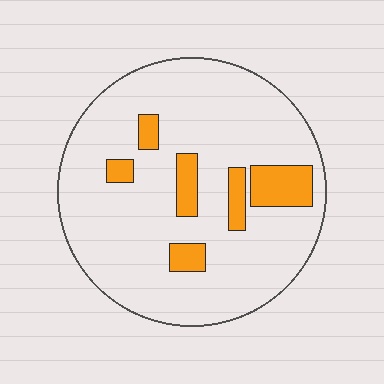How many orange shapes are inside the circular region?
6.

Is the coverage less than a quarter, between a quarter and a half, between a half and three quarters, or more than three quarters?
Less than a quarter.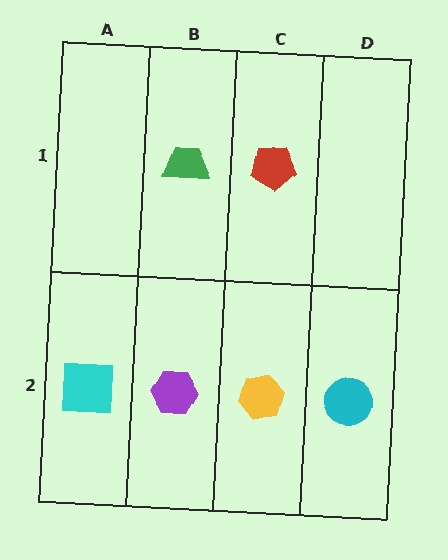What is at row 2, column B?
A purple hexagon.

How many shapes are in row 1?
2 shapes.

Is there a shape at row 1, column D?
No, that cell is empty.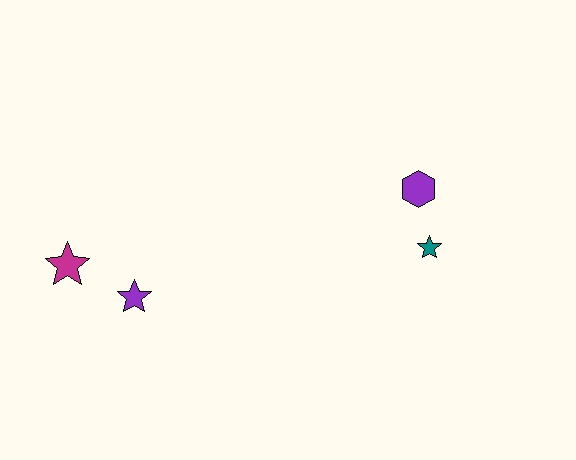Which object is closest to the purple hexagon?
The teal star is closest to the purple hexagon.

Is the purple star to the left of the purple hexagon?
Yes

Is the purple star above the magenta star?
No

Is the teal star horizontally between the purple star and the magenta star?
No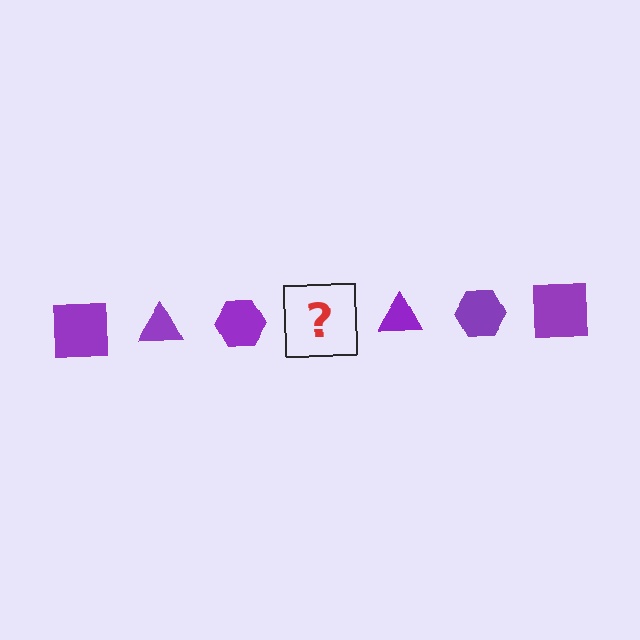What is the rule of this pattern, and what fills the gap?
The rule is that the pattern cycles through square, triangle, hexagon shapes in purple. The gap should be filled with a purple square.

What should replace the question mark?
The question mark should be replaced with a purple square.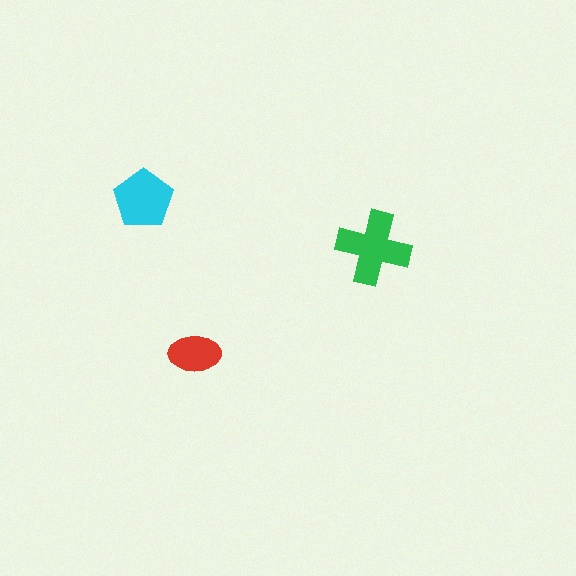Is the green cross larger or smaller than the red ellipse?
Larger.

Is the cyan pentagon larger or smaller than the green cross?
Smaller.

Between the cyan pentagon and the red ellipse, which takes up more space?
The cyan pentagon.